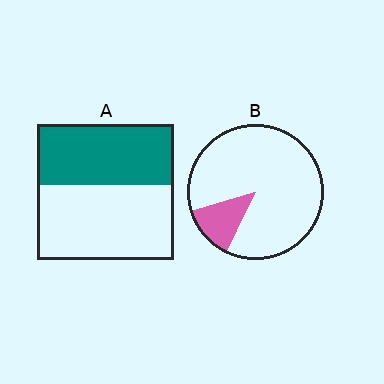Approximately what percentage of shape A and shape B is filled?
A is approximately 45% and B is approximately 15%.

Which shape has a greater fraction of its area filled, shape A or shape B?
Shape A.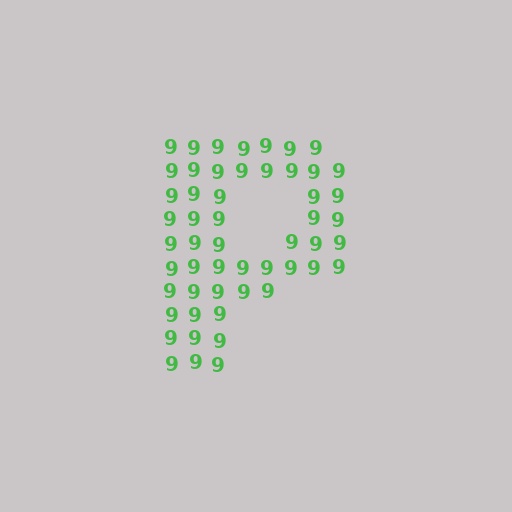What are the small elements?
The small elements are digit 9's.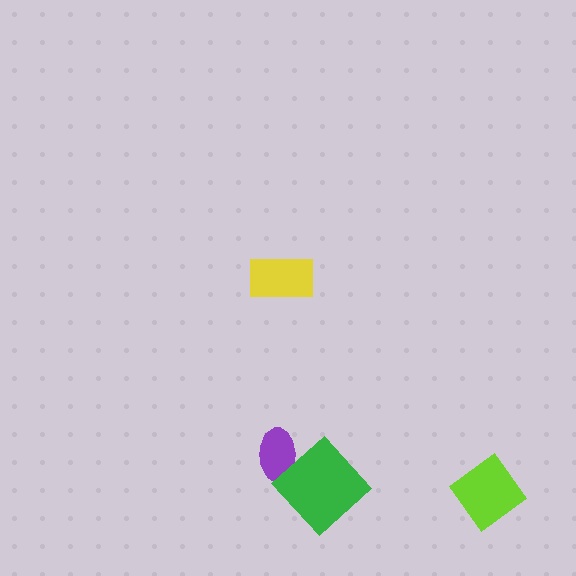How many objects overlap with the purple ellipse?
1 object overlaps with the purple ellipse.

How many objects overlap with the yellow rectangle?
0 objects overlap with the yellow rectangle.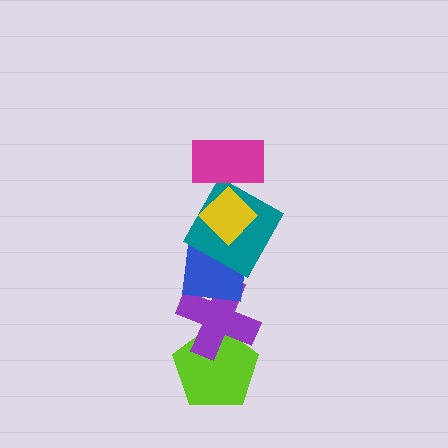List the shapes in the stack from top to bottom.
From top to bottom: the magenta rectangle, the yellow diamond, the teal square, the blue square, the purple cross, the lime pentagon.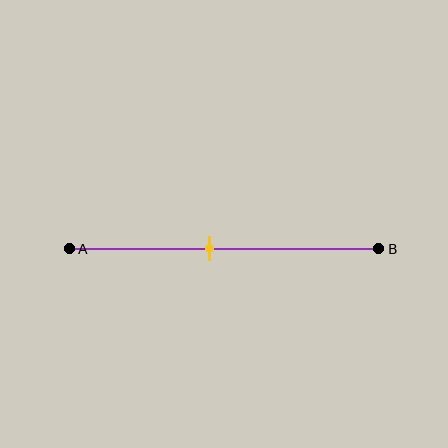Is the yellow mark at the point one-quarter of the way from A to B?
No, the mark is at about 45% from A, not at the 25% one-quarter point.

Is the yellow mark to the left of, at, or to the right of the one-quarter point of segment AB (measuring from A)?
The yellow mark is to the right of the one-quarter point of segment AB.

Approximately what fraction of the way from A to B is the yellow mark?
The yellow mark is approximately 45% of the way from A to B.